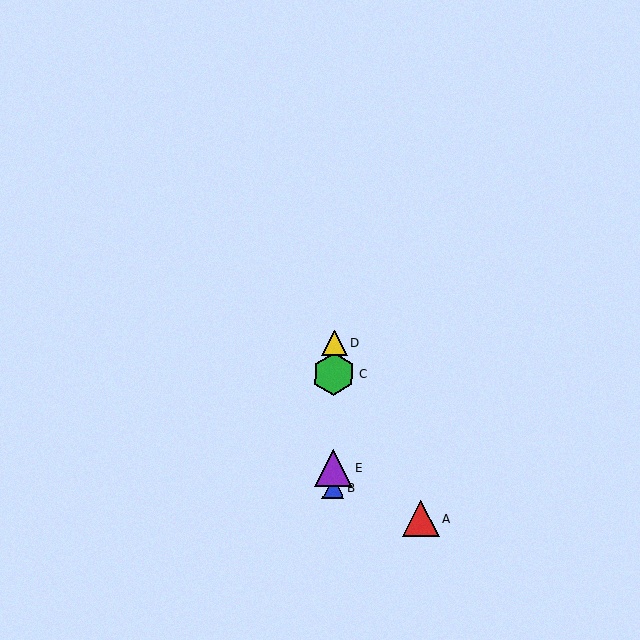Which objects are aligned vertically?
Objects B, C, D, E are aligned vertically.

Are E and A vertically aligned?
No, E is at x≈333 and A is at x≈421.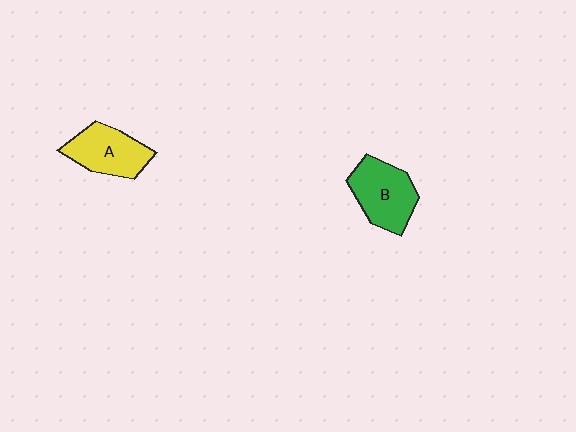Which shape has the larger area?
Shape B (green).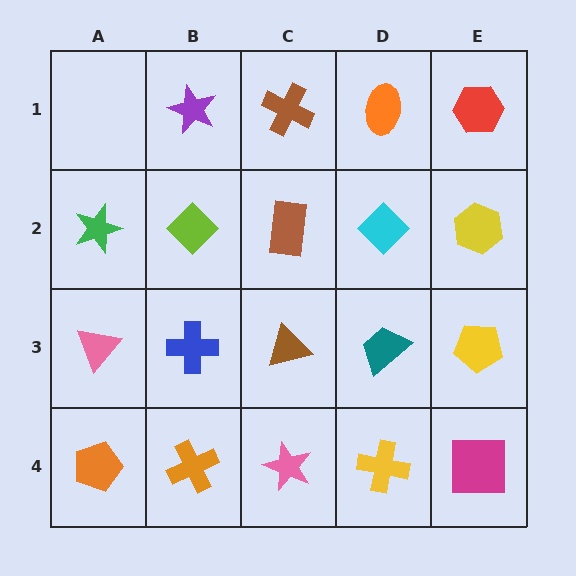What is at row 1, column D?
An orange ellipse.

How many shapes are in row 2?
5 shapes.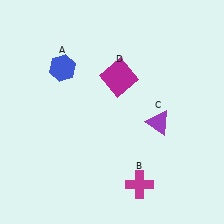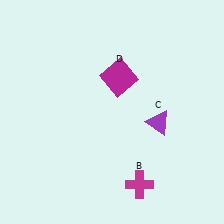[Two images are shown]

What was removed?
The blue hexagon (A) was removed in Image 2.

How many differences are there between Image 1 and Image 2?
There is 1 difference between the two images.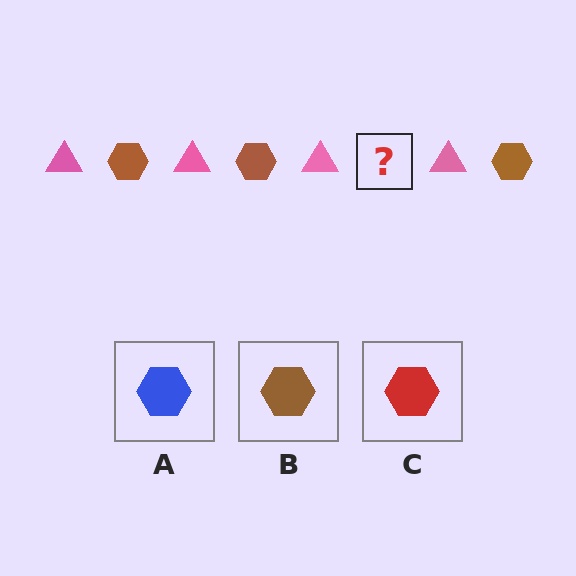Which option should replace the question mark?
Option B.